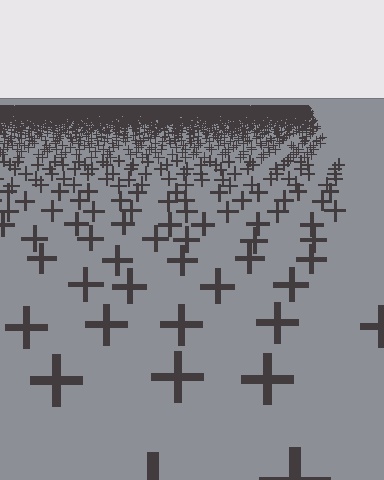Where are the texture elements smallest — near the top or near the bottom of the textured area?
Near the top.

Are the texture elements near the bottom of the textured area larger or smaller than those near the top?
Larger. Near the bottom, elements are closer to the viewer and appear at a bigger on-screen size.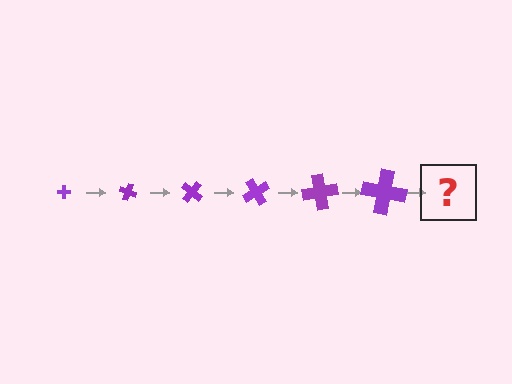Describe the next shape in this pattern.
It should be a cross, larger than the previous one and rotated 120 degrees from the start.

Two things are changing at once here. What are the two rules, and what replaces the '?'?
The two rules are that the cross grows larger each step and it rotates 20 degrees each step. The '?' should be a cross, larger than the previous one and rotated 120 degrees from the start.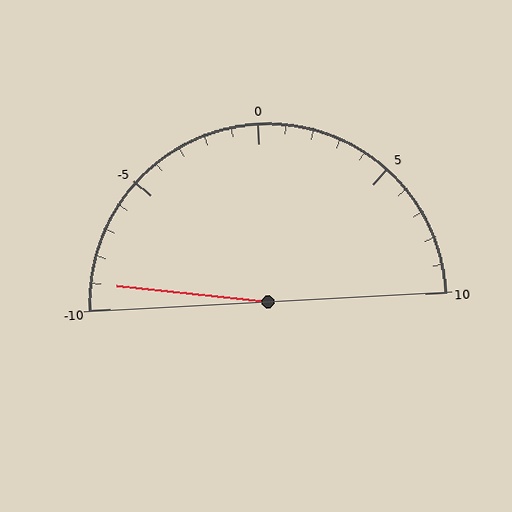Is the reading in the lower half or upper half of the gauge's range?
The reading is in the lower half of the range (-10 to 10).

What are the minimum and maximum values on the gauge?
The gauge ranges from -10 to 10.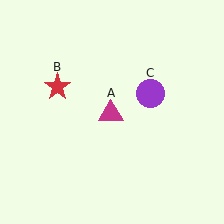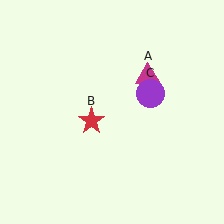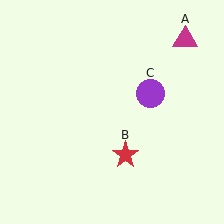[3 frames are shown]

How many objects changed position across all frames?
2 objects changed position: magenta triangle (object A), red star (object B).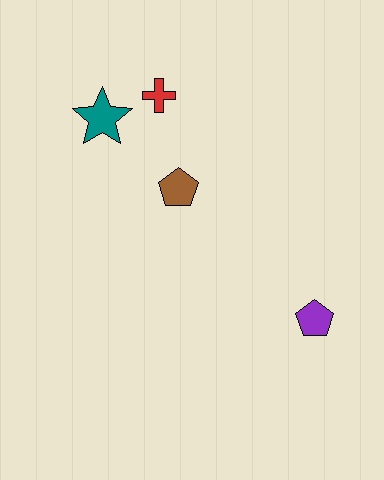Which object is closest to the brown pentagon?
The red cross is closest to the brown pentagon.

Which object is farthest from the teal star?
The purple pentagon is farthest from the teal star.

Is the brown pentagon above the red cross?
No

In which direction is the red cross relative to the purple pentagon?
The red cross is above the purple pentagon.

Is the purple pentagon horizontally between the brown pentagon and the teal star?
No